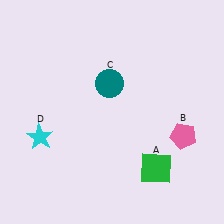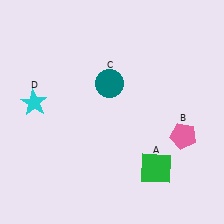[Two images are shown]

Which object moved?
The cyan star (D) moved up.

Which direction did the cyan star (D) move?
The cyan star (D) moved up.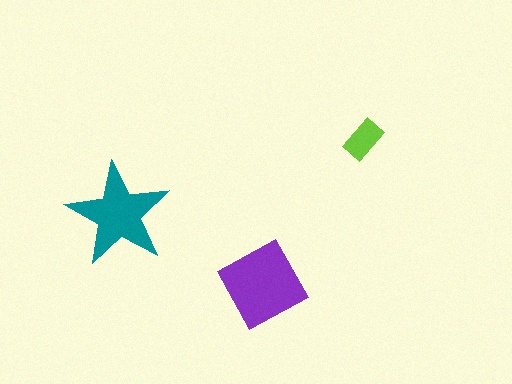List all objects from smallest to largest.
The lime rectangle, the teal star, the purple diamond.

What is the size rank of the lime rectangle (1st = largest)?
3rd.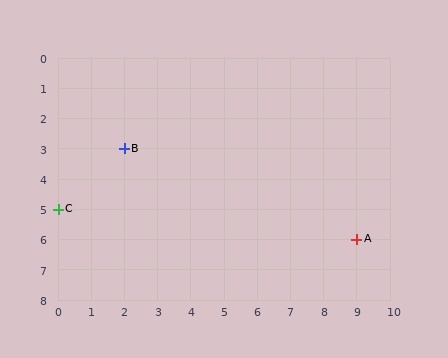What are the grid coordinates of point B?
Point B is at grid coordinates (2, 3).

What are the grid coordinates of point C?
Point C is at grid coordinates (0, 5).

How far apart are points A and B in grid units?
Points A and B are 7 columns and 3 rows apart (about 7.6 grid units diagonally).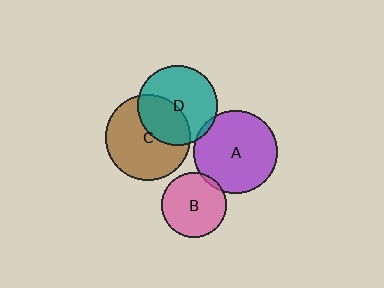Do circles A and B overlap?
Yes.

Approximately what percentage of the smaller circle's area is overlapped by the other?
Approximately 5%.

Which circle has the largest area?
Circle C (brown).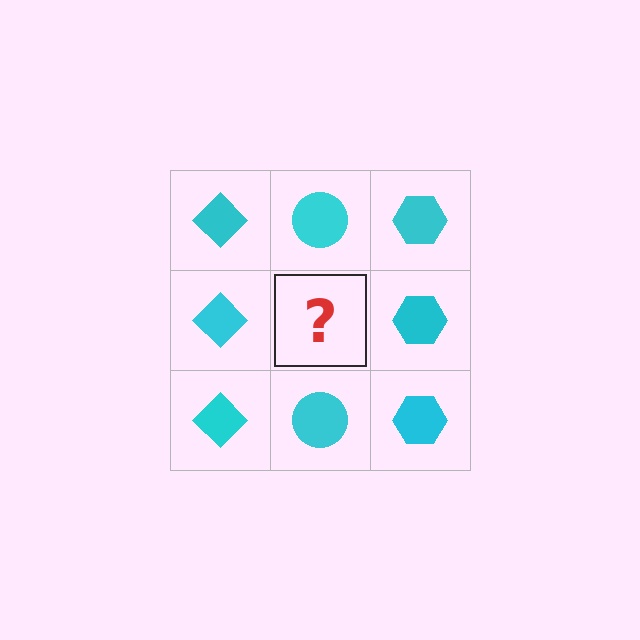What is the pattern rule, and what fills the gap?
The rule is that each column has a consistent shape. The gap should be filled with a cyan circle.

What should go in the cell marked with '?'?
The missing cell should contain a cyan circle.